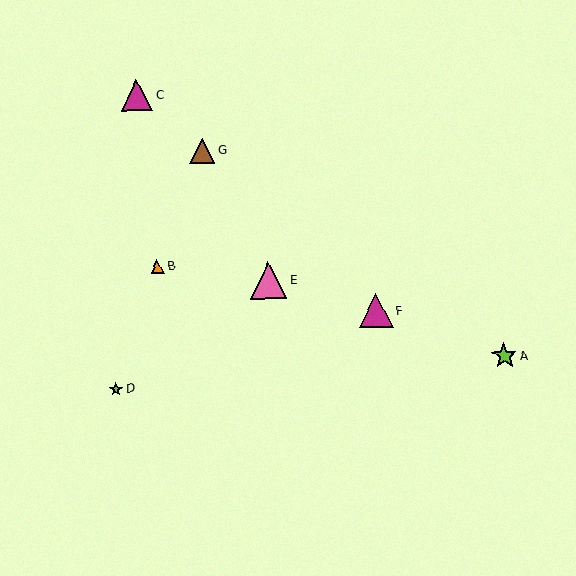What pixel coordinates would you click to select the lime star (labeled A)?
Click at (504, 356) to select the lime star A.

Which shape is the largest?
The pink triangle (labeled E) is the largest.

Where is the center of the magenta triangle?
The center of the magenta triangle is at (376, 311).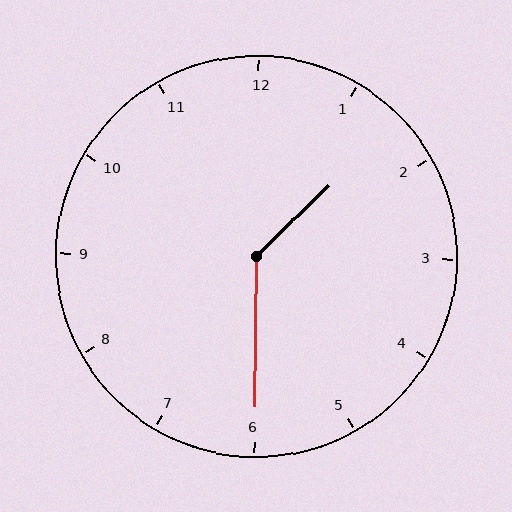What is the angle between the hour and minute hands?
Approximately 135 degrees.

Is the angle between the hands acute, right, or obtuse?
It is obtuse.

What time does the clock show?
1:30.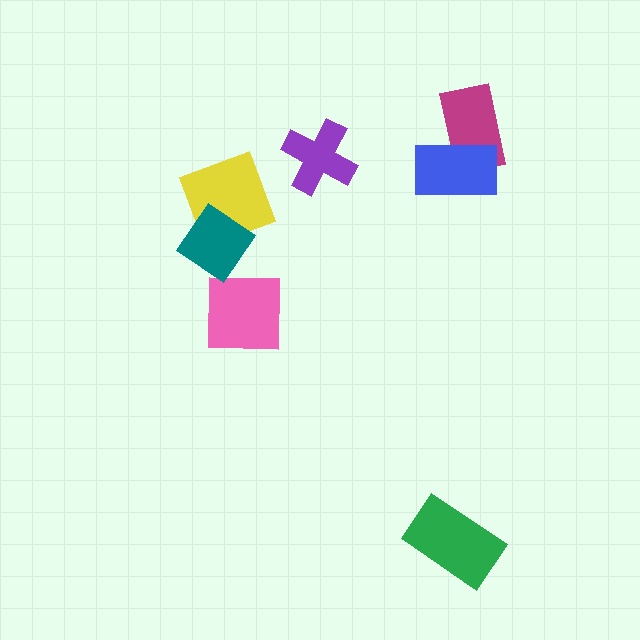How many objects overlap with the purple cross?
0 objects overlap with the purple cross.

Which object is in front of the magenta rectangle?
The blue rectangle is in front of the magenta rectangle.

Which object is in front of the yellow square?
The teal diamond is in front of the yellow square.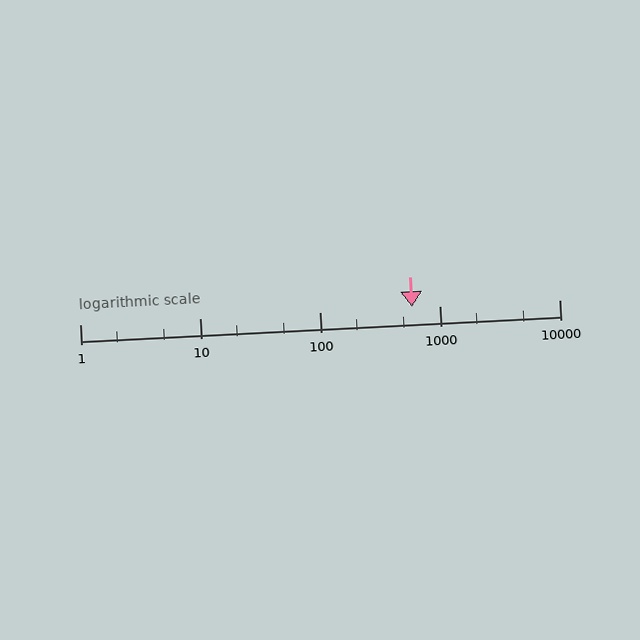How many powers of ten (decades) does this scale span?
The scale spans 4 decades, from 1 to 10000.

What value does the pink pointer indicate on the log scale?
The pointer indicates approximately 590.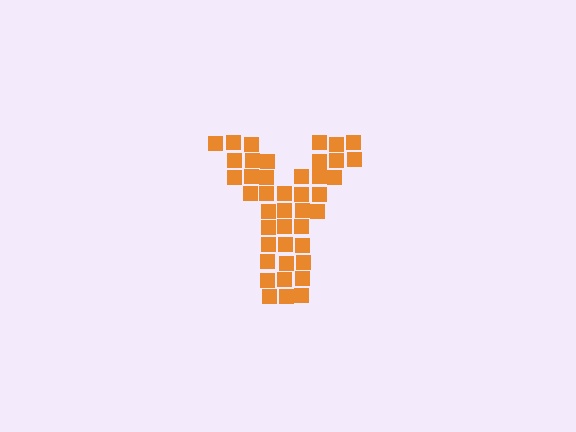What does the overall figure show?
The overall figure shows the letter Y.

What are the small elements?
The small elements are squares.